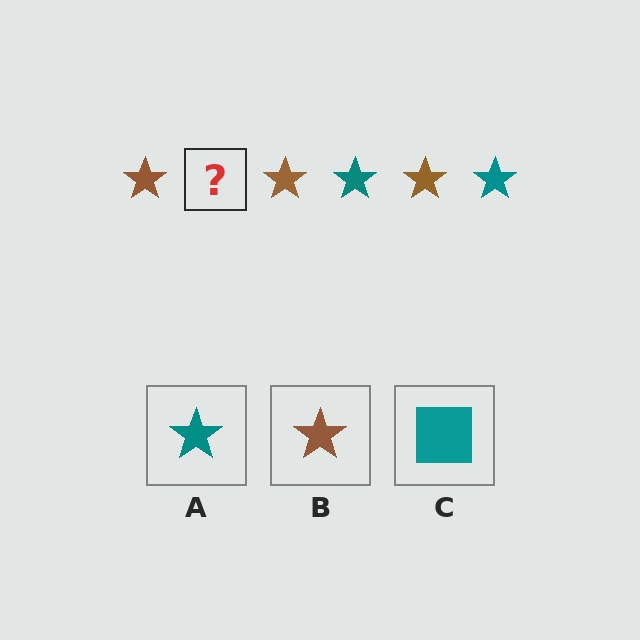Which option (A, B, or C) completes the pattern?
A.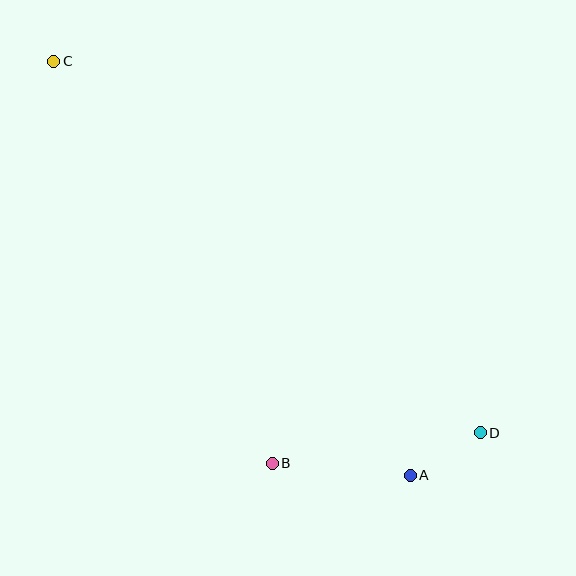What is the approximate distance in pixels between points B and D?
The distance between B and D is approximately 210 pixels.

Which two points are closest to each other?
Points A and D are closest to each other.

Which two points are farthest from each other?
Points C and D are farthest from each other.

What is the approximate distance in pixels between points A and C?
The distance between A and C is approximately 547 pixels.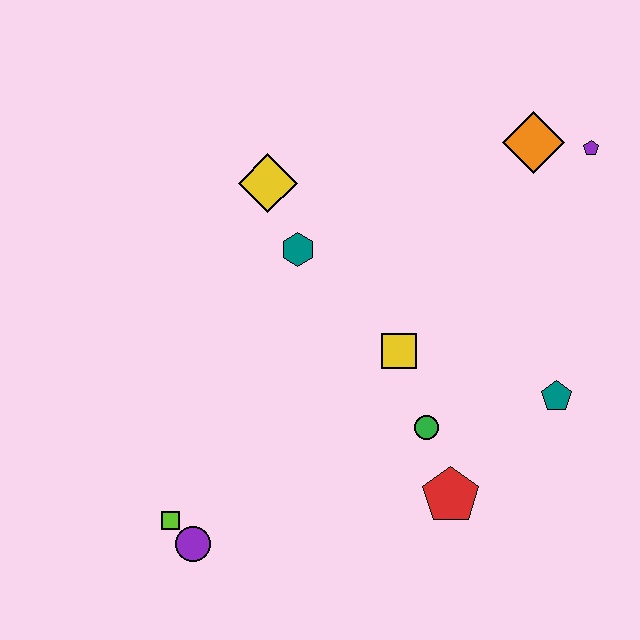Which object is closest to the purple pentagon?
The orange diamond is closest to the purple pentagon.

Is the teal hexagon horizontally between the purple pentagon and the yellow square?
No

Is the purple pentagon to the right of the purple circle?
Yes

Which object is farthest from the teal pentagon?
The lime square is farthest from the teal pentagon.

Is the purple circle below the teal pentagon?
Yes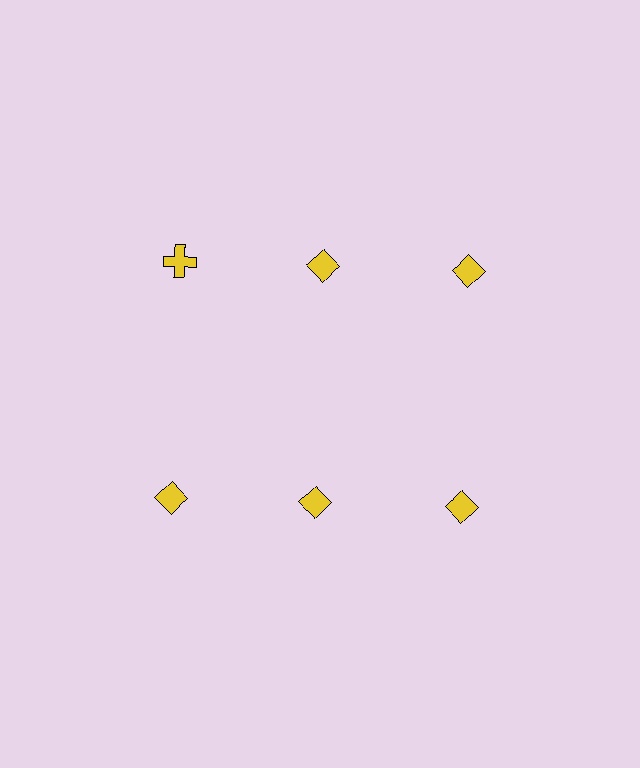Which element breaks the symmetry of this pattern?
The yellow cross in the top row, leftmost column breaks the symmetry. All other shapes are yellow diamonds.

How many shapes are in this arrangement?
There are 6 shapes arranged in a grid pattern.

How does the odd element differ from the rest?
It has a different shape: cross instead of diamond.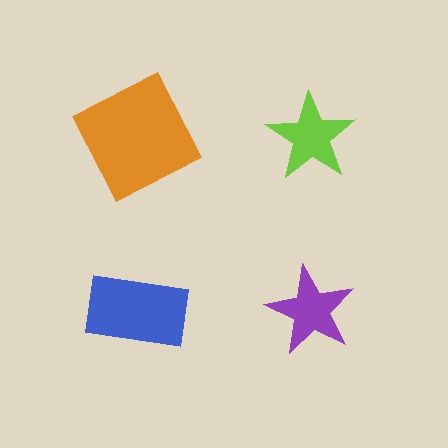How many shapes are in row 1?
2 shapes.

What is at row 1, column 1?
An orange square.